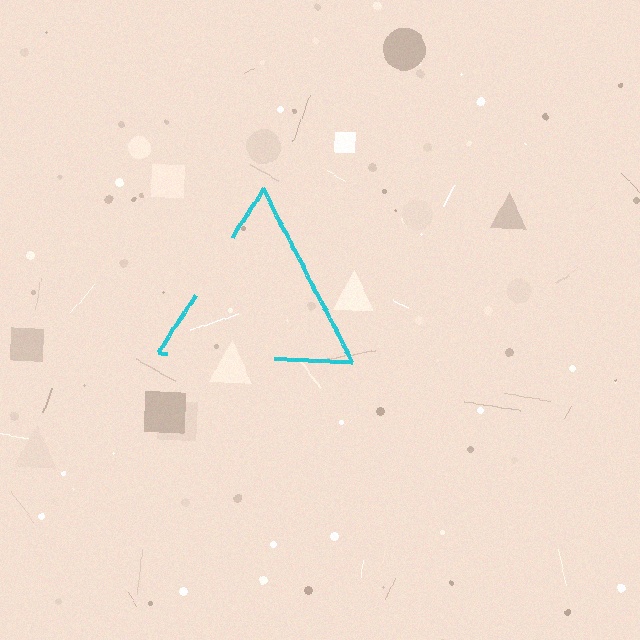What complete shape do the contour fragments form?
The contour fragments form a triangle.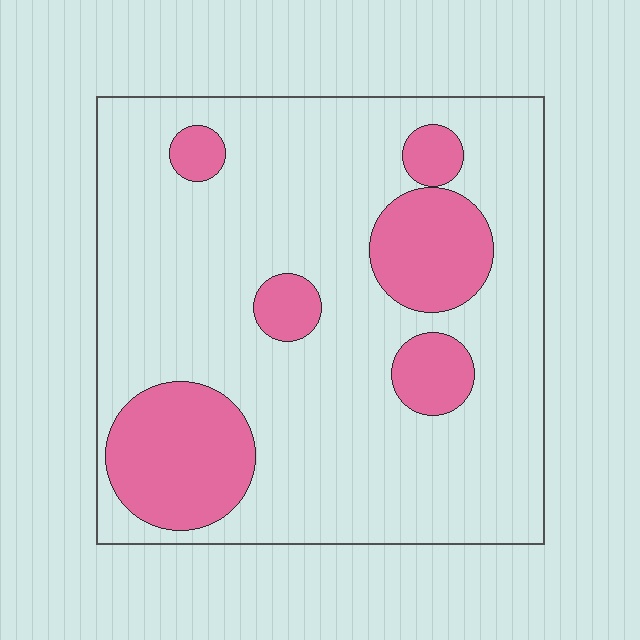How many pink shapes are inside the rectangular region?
6.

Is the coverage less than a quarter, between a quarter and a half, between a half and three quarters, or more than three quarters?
Less than a quarter.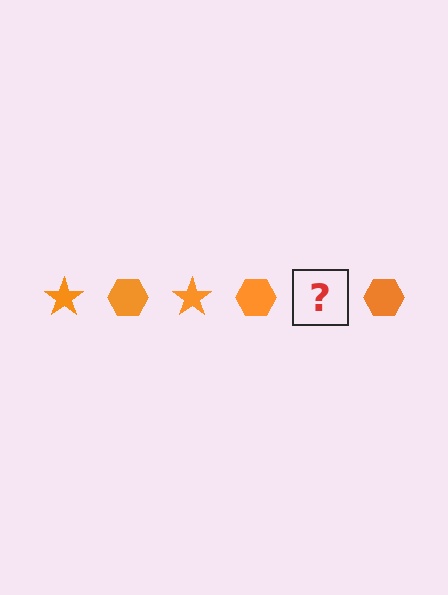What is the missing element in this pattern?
The missing element is an orange star.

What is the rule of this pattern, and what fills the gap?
The rule is that the pattern cycles through star, hexagon shapes in orange. The gap should be filled with an orange star.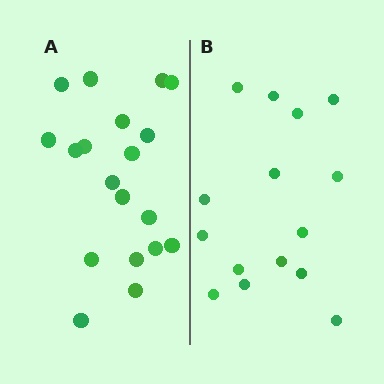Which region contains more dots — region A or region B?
Region A (the left region) has more dots.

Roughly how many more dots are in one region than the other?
Region A has about 4 more dots than region B.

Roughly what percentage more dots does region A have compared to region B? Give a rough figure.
About 25% more.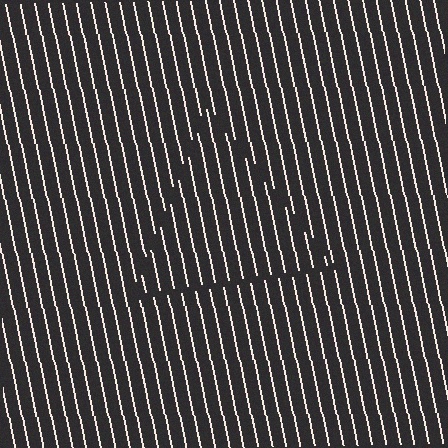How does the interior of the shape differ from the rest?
The interior of the shape contains the same grating, shifted by half a period — the contour is defined by the phase discontinuity where line-ends from the inner and outer gratings abut.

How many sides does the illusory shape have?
3 sides — the line-ends trace a triangle.